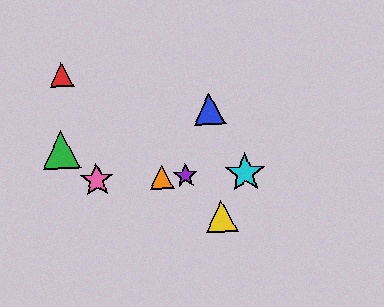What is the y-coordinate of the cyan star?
The cyan star is at y≈173.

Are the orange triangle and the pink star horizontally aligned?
Yes, both are at y≈177.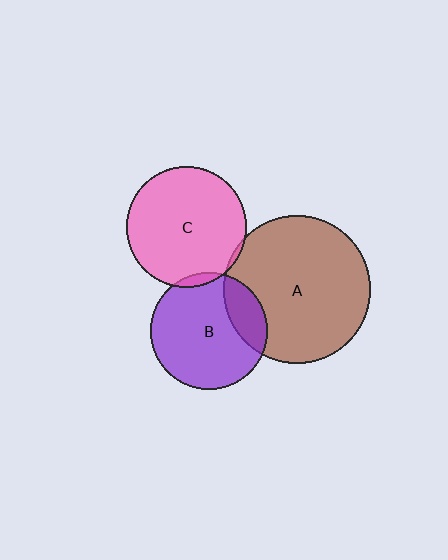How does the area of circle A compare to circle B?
Approximately 1.6 times.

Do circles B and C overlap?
Yes.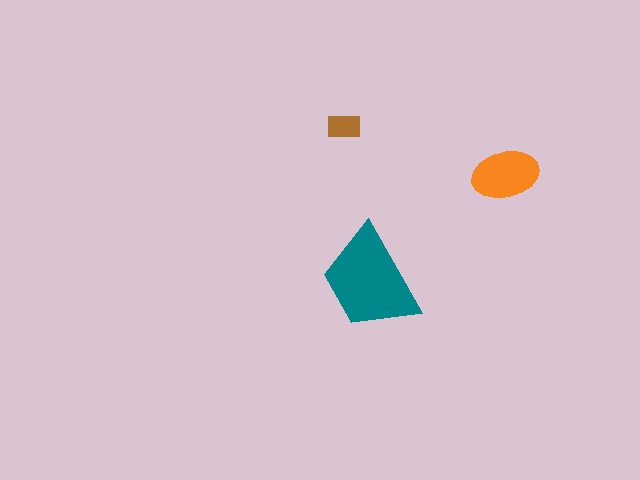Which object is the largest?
The teal trapezoid.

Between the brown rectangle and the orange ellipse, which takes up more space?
The orange ellipse.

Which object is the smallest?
The brown rectangle.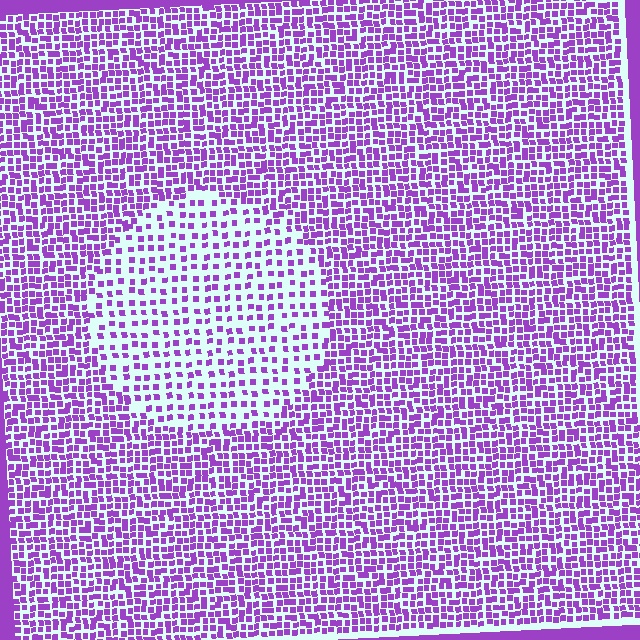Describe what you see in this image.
The image contains small purple elements arranged at two different densities. A circle-shaped region is visible where the elements are less densely packed than the surrounding area.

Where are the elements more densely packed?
The elements are more densely packed outside the circle boundary.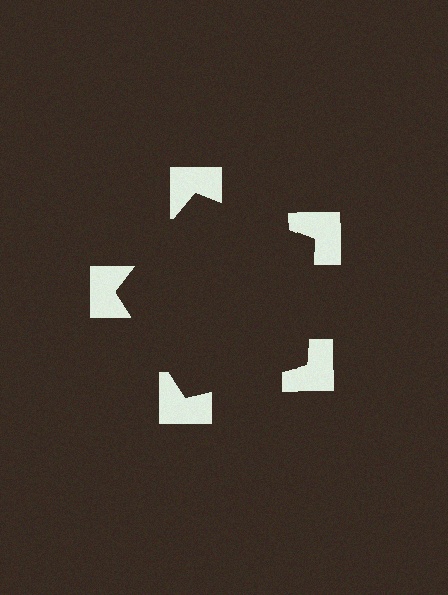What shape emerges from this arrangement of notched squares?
An illusory pentagon — its edges are inferred from the aligned wedge cuts in the notched squares, not physically drawn.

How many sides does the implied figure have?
5 sides.